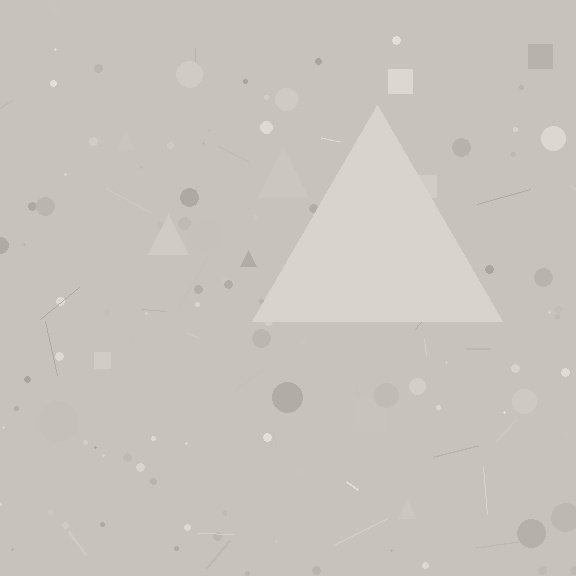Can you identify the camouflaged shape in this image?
The camouflaged shape is a triangle.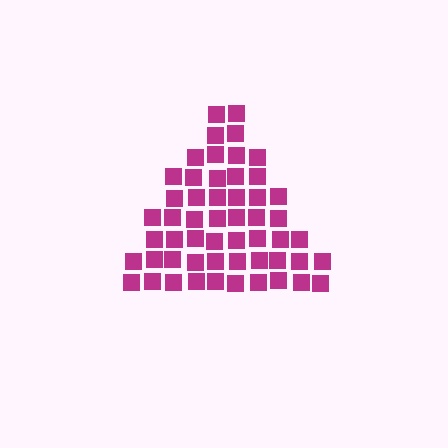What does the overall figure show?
The overall figure shows a triangle.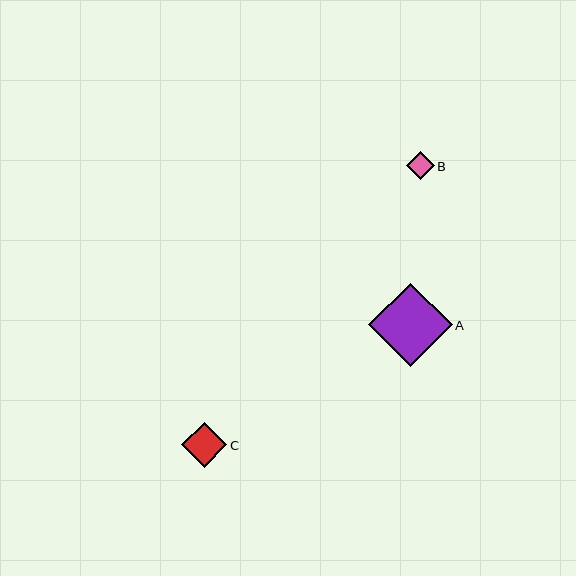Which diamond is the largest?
Diamond A is the largest with a size of approximately 83 pixels.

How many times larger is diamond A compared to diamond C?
Diamond A is approximately 1.8 times the size of diamond C.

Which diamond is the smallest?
Diamond B is the smallest with a size of approximately 28 pixels.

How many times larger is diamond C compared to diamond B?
Diamond C is approximately 1.7 times the size of diamond B.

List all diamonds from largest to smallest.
From largest to smallest: A, C, B.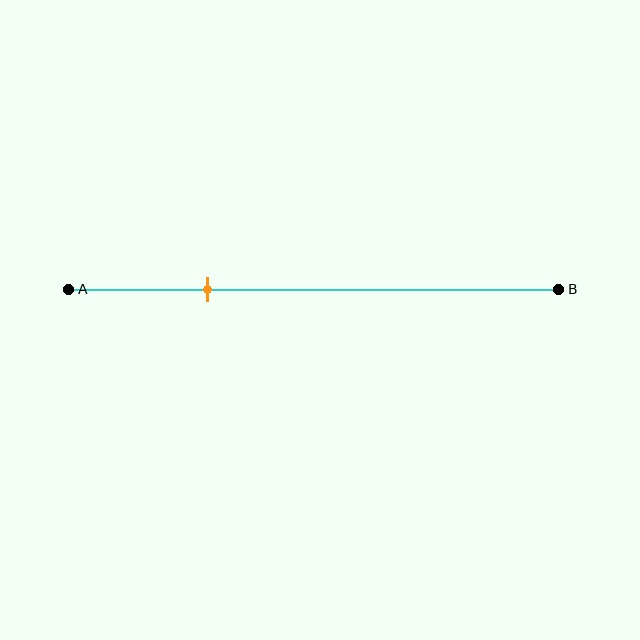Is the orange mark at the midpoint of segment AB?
No, the mark is at about 30% from A, not at the 50% midpoint.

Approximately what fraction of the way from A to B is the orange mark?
The orange mark is approximately 30% of the way from A to B.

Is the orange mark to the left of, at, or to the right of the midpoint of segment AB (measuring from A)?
The orange mark is to the left of the midpoint of segment AB.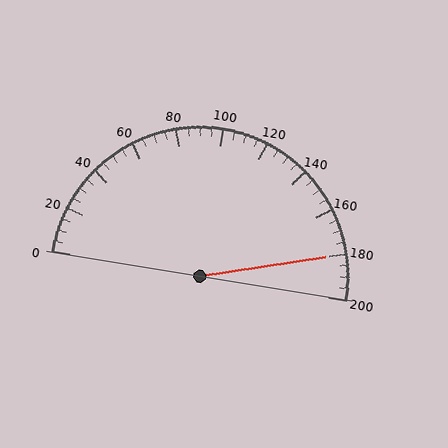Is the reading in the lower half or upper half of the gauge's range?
The reading is in the upper half of the range (0 to 200).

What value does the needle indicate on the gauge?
The needle indicates approximately 180.